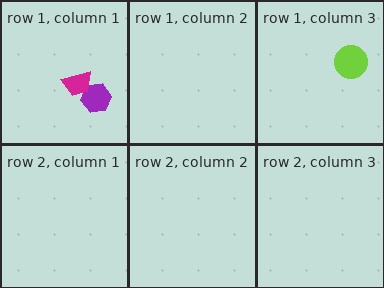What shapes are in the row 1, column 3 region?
The lime circle.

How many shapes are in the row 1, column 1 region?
2.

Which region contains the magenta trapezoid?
The row 1, column 1 region.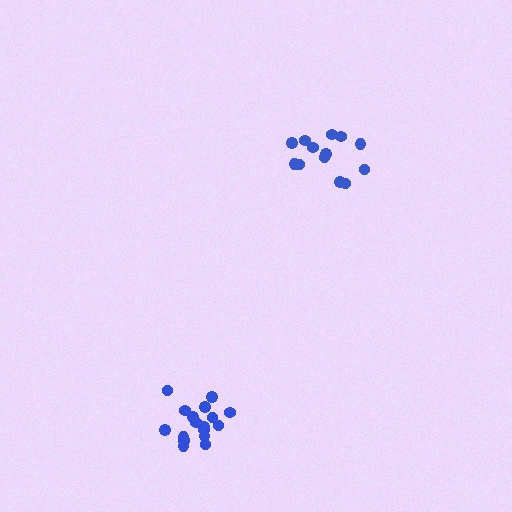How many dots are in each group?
Group 1: 13 dots, Group 2: 17 dots (30 total).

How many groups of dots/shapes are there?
There are 2 groups.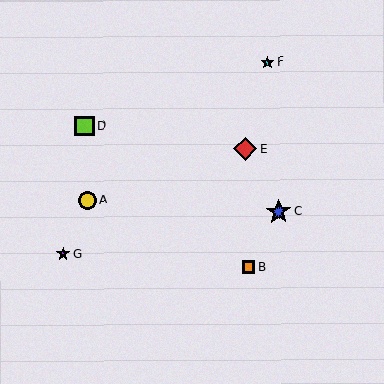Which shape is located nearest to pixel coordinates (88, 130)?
The lime square (labeled D) at (84, 126) is nearest to that location.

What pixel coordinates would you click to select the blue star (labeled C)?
Click at (279, 212) to select the blue star C.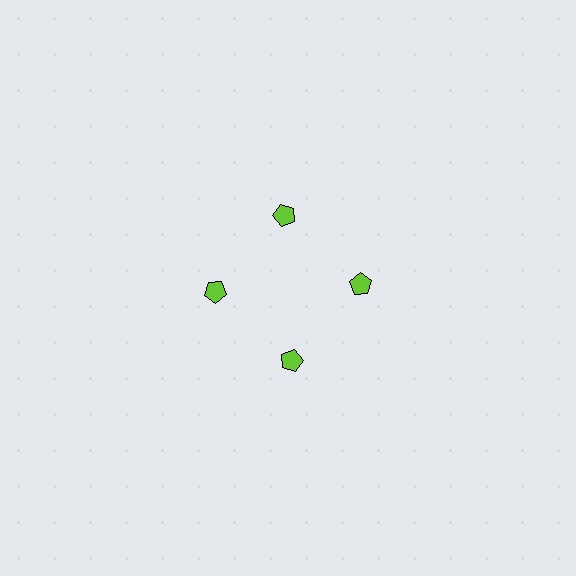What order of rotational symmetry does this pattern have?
This pattern has 4-fold rotational symmetry.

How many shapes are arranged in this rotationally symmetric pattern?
There are 4 shapes, arranged in 4 groups of 1.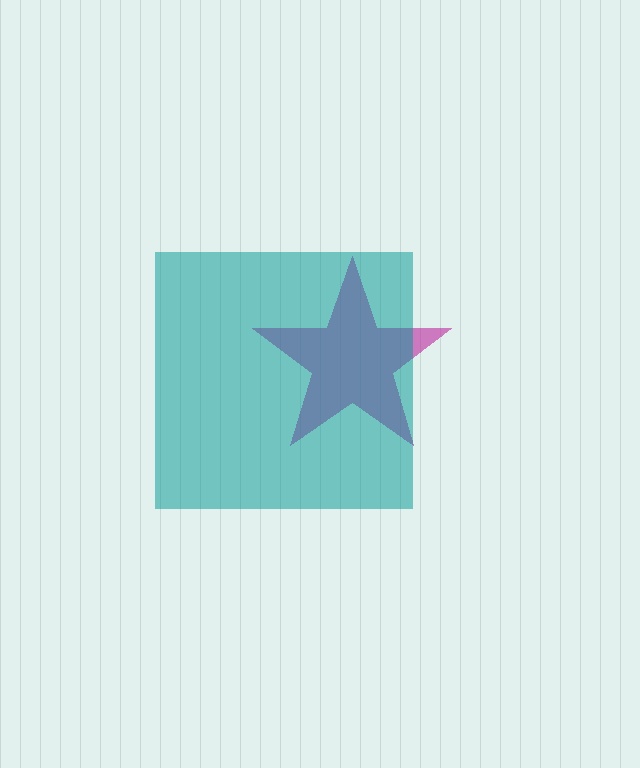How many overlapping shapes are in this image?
There are 2 overlapping shapes in the image.